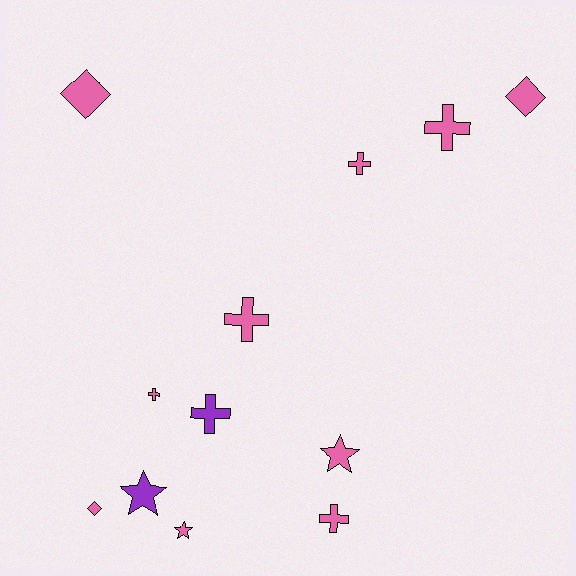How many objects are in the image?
There are 12 objects.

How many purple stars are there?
There is 1 purple star.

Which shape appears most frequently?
Cross, with 6 objects.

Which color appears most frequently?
Pink, with 10 objects.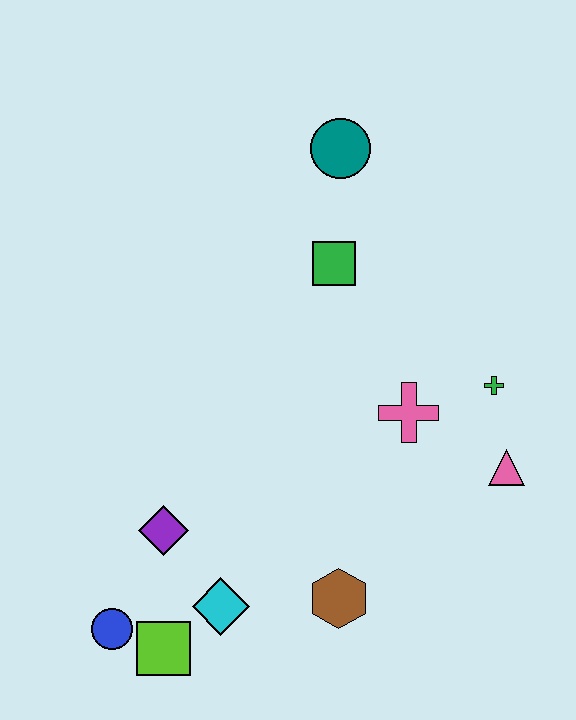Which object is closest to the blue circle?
The lime square is closest to the blue circle.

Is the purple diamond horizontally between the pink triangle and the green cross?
No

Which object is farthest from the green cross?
The blue circle is farthest from the green cross.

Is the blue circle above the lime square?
Yes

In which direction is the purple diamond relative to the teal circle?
The purple diamond is below the teal circle.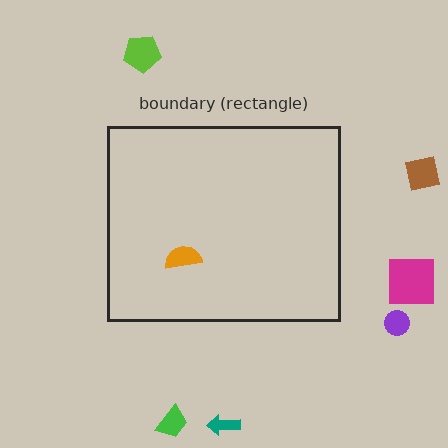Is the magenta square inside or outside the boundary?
Outside.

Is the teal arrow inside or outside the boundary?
Outside.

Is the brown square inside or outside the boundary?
Outside.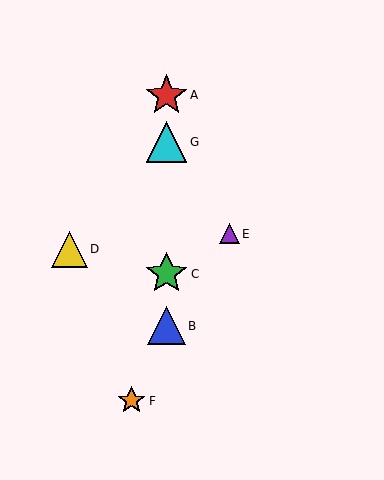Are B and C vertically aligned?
Yes, both are at x≈166.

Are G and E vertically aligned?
No, G is at x≈166 and E is at x≈229.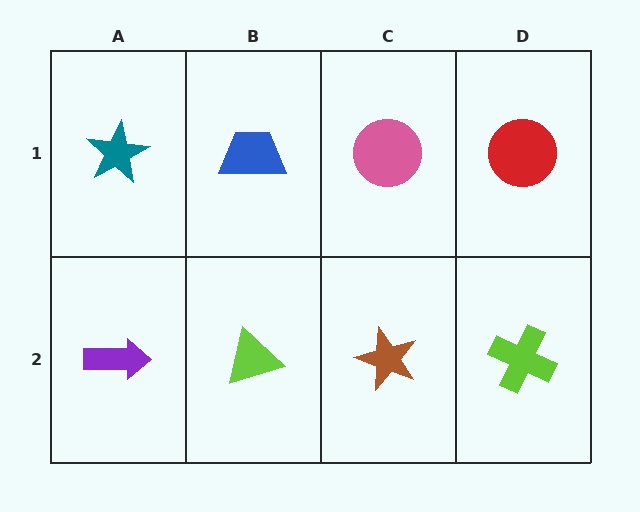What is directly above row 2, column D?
A red circle.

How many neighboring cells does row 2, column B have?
3.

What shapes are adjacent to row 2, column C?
A pink circle (row 1, column C), a lime triangle (row 2, column B), a lime cross (row 2, column D).